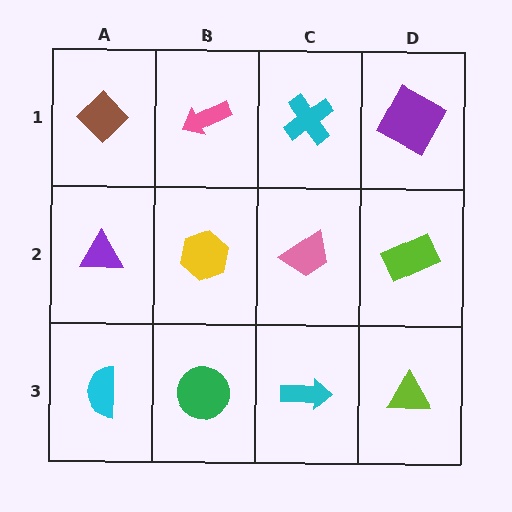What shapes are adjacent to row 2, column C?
A cyan cross (row 1, column C), a cyan arrow (row 3, column C), a yellow hexagon (row 2, column B), a lime rectangle (row 2, column D).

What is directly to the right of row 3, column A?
A green circle.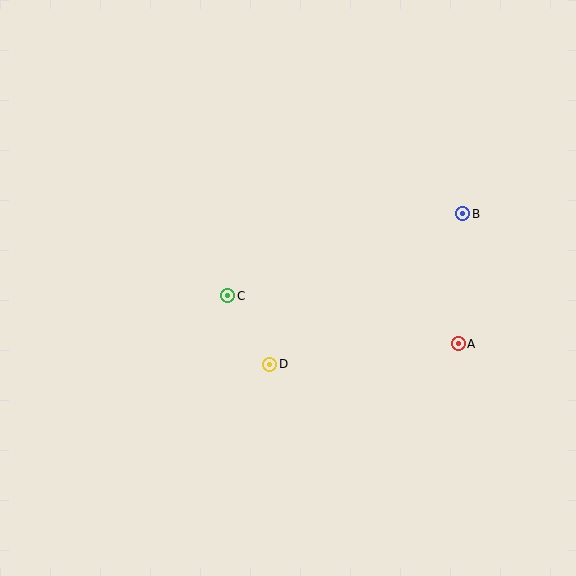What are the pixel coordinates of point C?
Point C is at (228, 296).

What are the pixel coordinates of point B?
Point B is at (463, 214).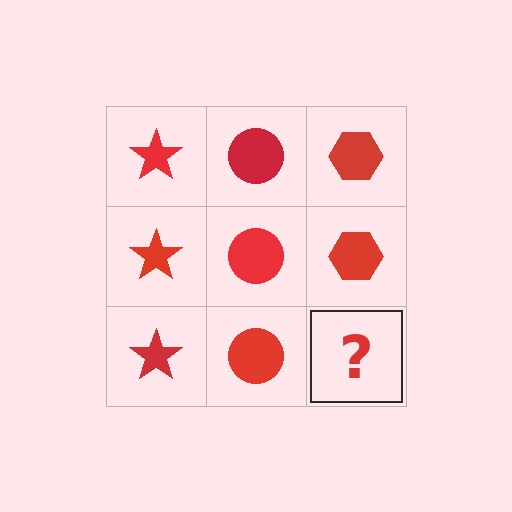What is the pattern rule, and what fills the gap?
The rule is that each column has a consistent shape. The gap should be filled with a red hexagon.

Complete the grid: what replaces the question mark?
The question mark should be replaced with a red hexagon.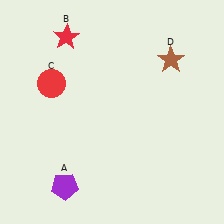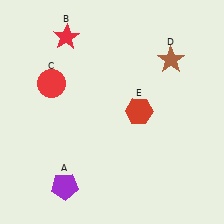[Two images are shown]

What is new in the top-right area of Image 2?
A red hexagon (E) was added in the top-right area of Image 2.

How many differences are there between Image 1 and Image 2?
There is 1 difference between the two images.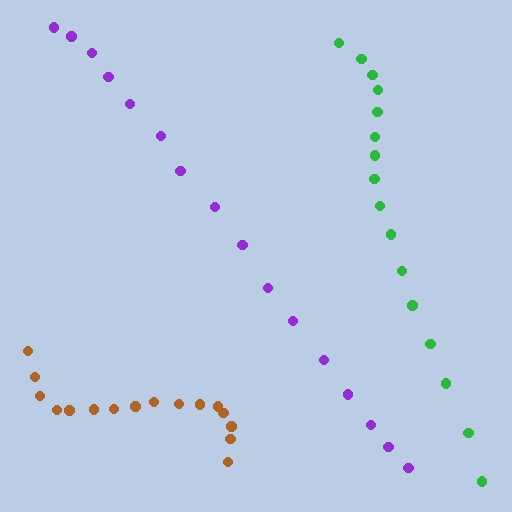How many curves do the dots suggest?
There are 3 distinct paths.